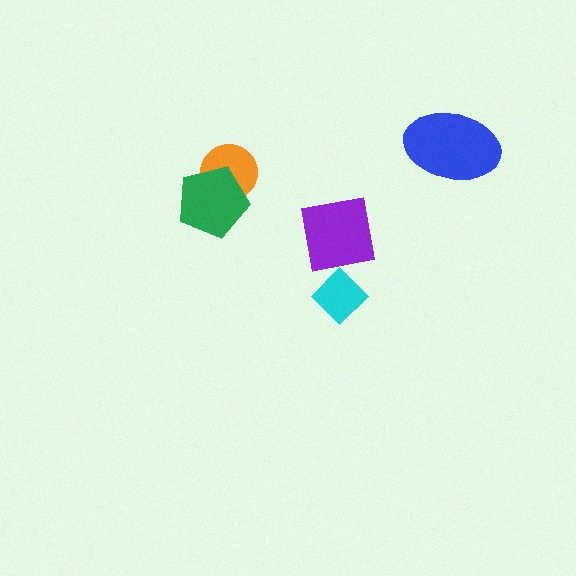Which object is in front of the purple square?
The cyan diamond is in front of the purple square.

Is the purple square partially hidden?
Yes, it is partially covered by another shape.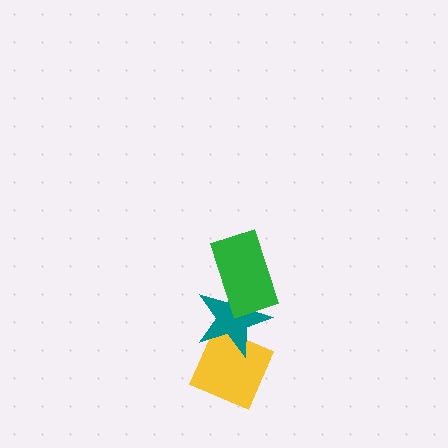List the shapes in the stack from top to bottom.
From top to bottom: the green rectangle, the teal star, the yellow diamond.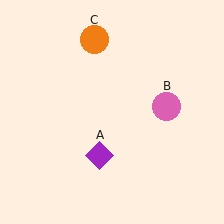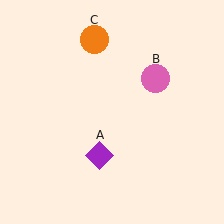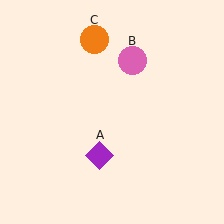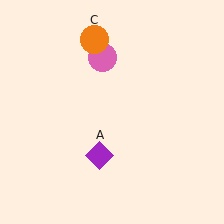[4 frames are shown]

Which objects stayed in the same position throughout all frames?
Purple diamond (object A) and orange circle (object C) remained stationary.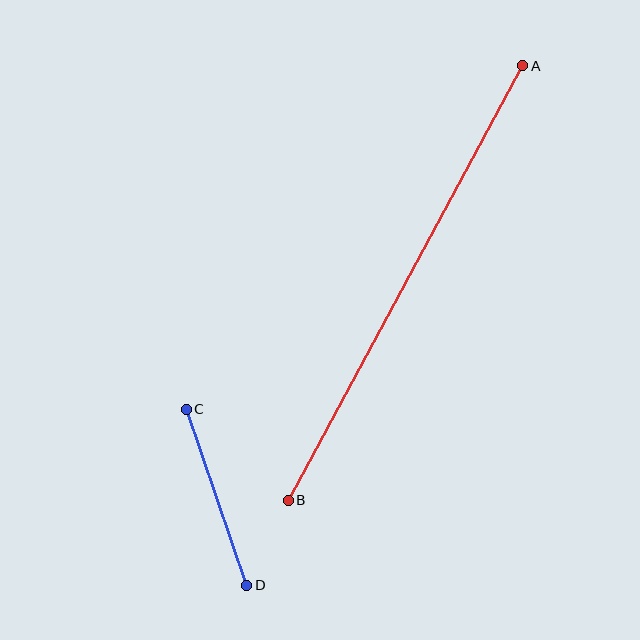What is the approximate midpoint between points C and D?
The midpoint is at approximately (216, 497) pixels.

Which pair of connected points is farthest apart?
Points A and B are farthest apart.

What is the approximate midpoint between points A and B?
The midpoint is at approximately (406, 283) pixels.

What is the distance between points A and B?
The distance is approximately 494 pixels.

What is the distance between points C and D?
The distance is approximately 186 pixels.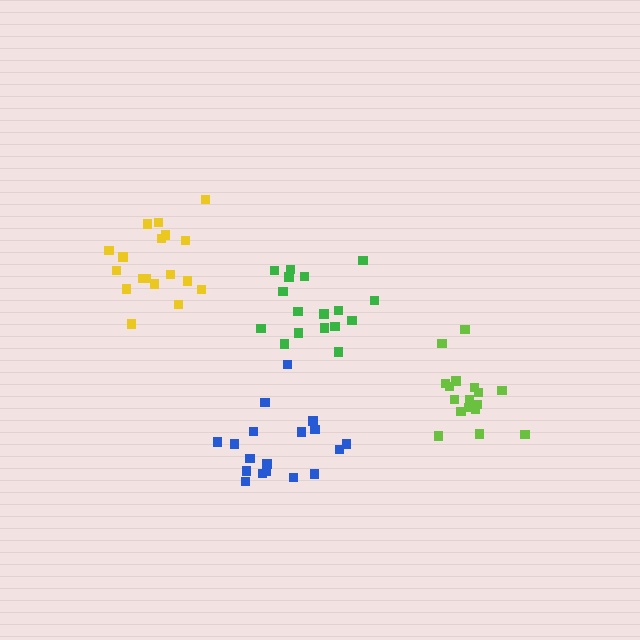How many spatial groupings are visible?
There are 4 spatial groupings.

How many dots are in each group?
Group 1: 17 dots, Group 2: 17 dots, Group 3: 18 dots, Group 4: 18 dots (70 total).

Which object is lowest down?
The blue cluster is bottommost.